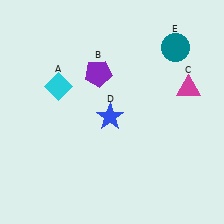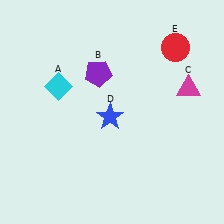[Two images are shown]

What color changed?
The circle (E) changed from teal in Image 1 to red in Image 2.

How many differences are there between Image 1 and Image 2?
There is 1 difference between the two images.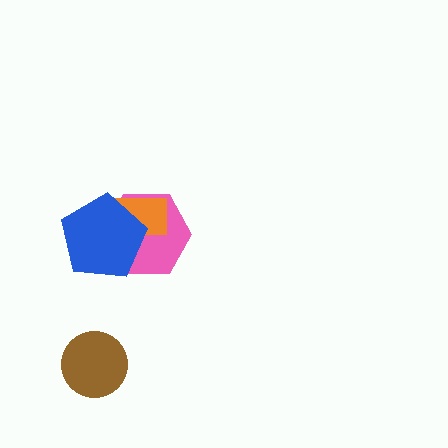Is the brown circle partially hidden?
No, no other shape covers it.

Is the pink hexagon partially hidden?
Yes, it is partially covered by another shape.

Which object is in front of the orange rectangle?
The blue pentagon is in front of the orange rectangle.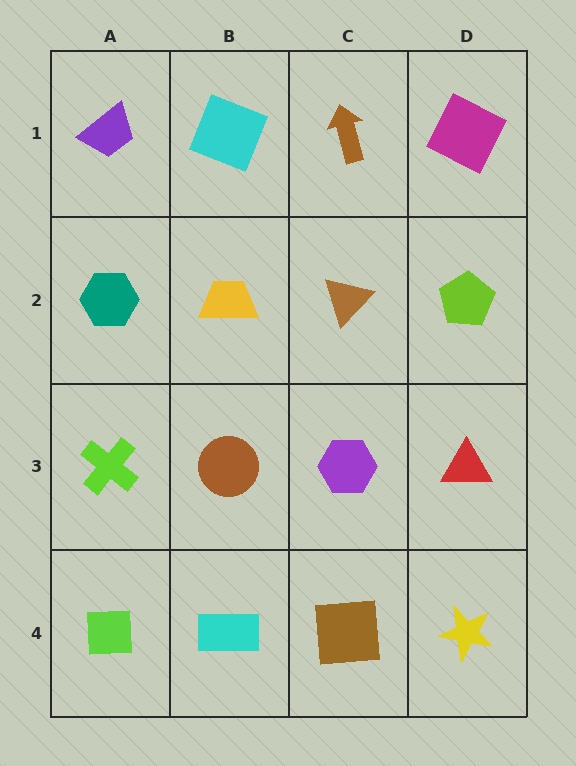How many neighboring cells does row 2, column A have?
3.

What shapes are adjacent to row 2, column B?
A cyan square (row 1, column B), a brown circle (row 3, column B), a teal hexagon (row 2, column A), a brown triangle (row 2, column C).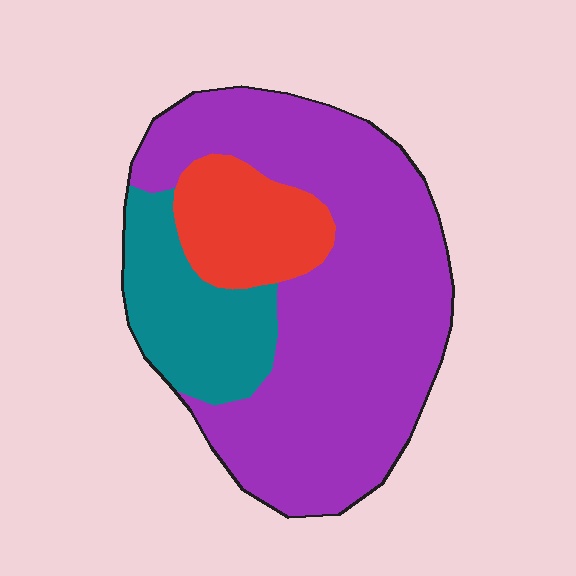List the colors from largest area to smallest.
From largest to smallest: purple, teal, red.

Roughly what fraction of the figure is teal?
Teal takes up about one fifth (1/5) of the figure.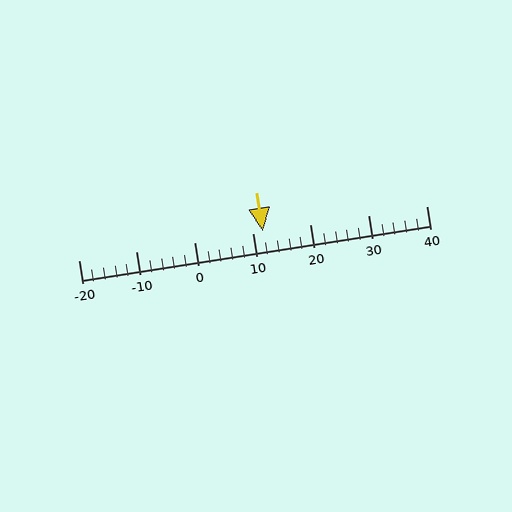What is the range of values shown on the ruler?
The ruler shows values from -20 to 40.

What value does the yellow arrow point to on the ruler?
The yellow arrow points to approximately 12.